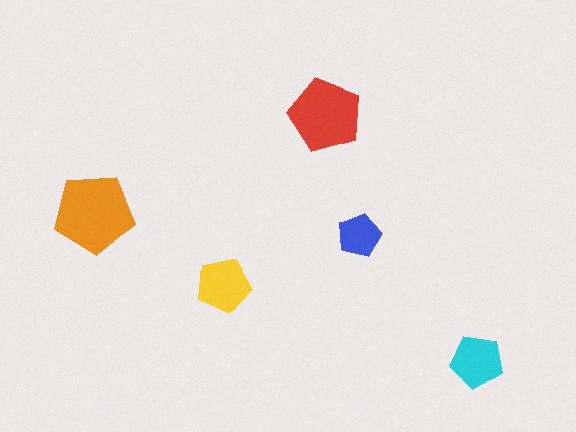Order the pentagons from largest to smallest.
the orange one, the red one, the yellow one, the cyan one, the blue one.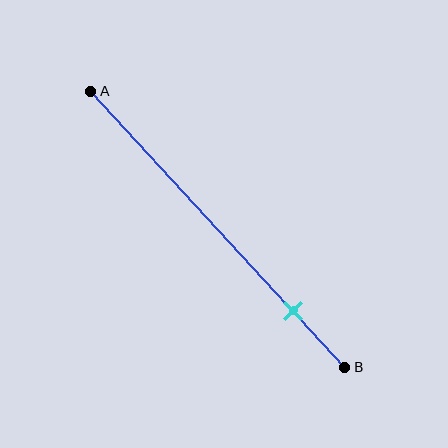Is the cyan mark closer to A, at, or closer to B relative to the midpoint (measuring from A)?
The cyan mark is closer to point B than the midpoint of segment AB.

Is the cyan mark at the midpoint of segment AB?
No, the mark is at about 80% from A, not at the 50% midpoint.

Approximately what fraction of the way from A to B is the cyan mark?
The cyan mark is approximately 80% of the way from A to B.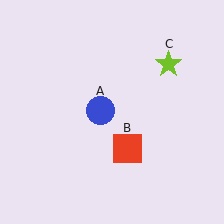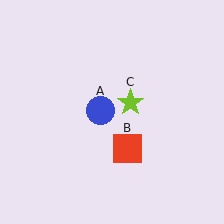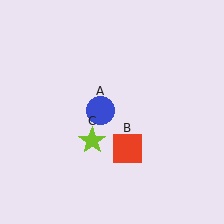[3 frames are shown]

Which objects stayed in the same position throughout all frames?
Blue circle (object A) and red square (object B) remained stationary.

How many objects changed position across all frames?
1 object changed position: lime star (object C).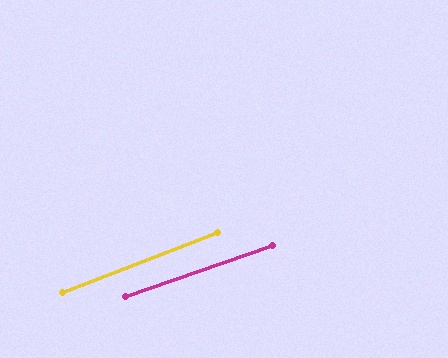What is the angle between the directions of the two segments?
Approximately 2 degrees.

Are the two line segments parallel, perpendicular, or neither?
Parallel — their directions differ by only 1.9°.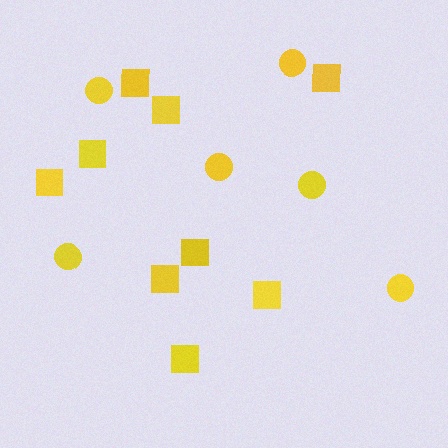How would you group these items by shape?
There are 2 groups: one group of squares (9) and one group of circles (6).